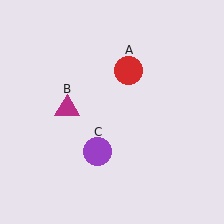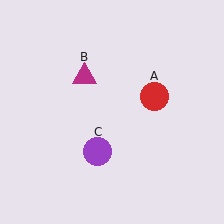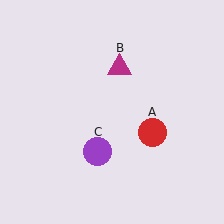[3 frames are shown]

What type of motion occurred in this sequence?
The red circle (object A), magenta triangle (object B) rotated clockwise around the center of the scene.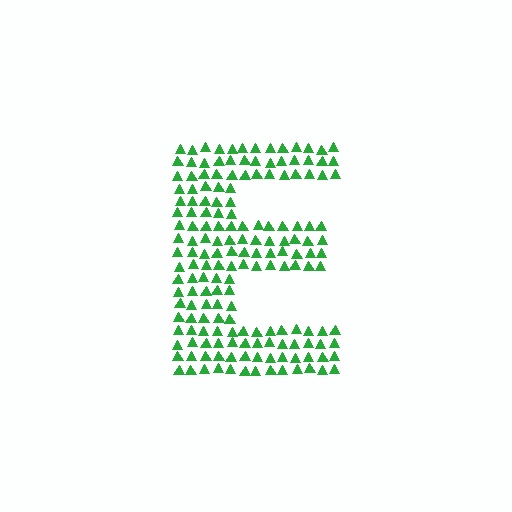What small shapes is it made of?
It is made of small triangles.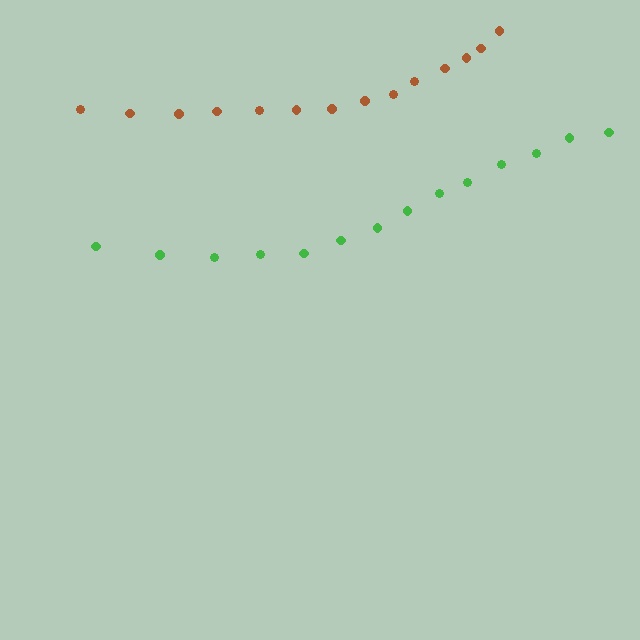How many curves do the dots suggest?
There are 2 distinct paths.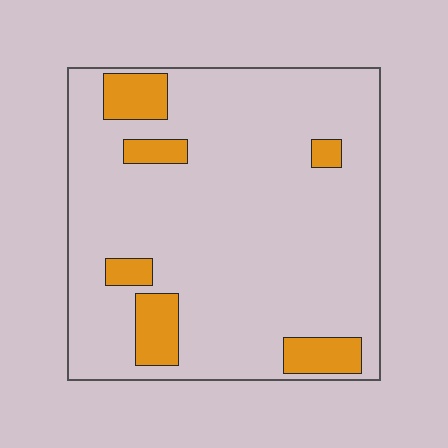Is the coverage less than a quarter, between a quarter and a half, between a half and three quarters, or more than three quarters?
Less than a quarter.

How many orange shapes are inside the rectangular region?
6.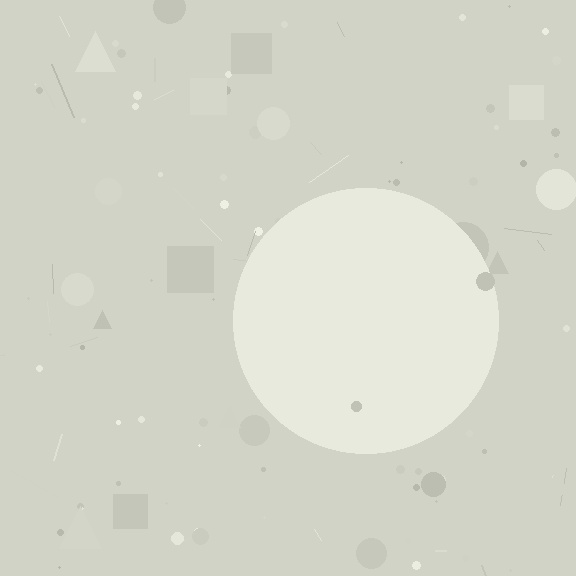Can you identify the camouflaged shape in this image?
The camouflaged shape is a circle.